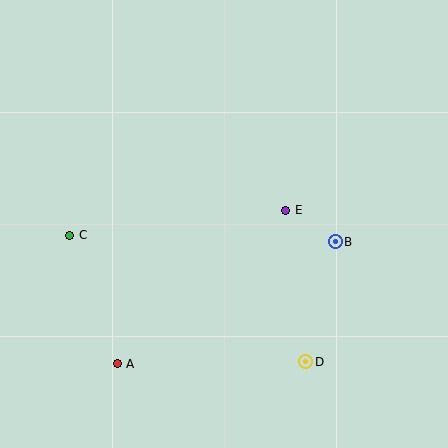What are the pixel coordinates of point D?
Point D is at (306, 362).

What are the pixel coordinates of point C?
Point C is at (70, 235).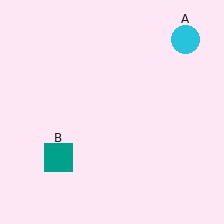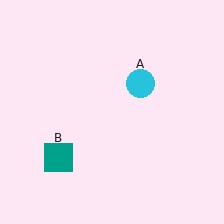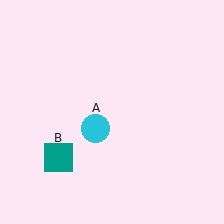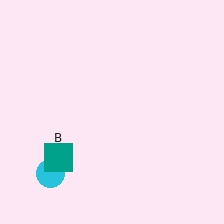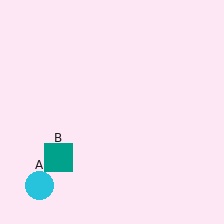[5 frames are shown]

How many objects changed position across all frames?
1 object changed position: cyan circle (object A).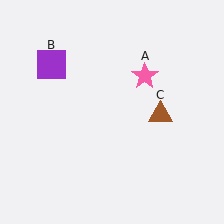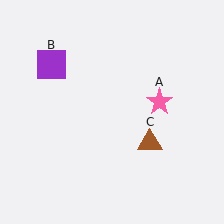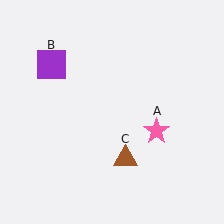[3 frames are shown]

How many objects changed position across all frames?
2 objects changed position: pink star (object A), brown triangle (object C).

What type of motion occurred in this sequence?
The pink star (object A), brown triangle (object C) rotated clockwise around the center of the scene.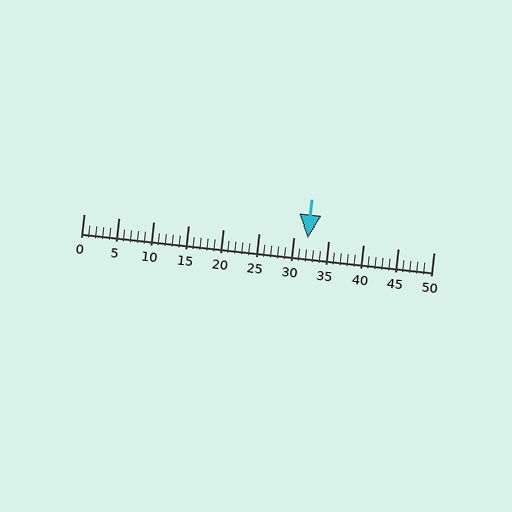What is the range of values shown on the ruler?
The ruler shows values from 0 to 50.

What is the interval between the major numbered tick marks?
The major tick marks are spaced 5 units apart.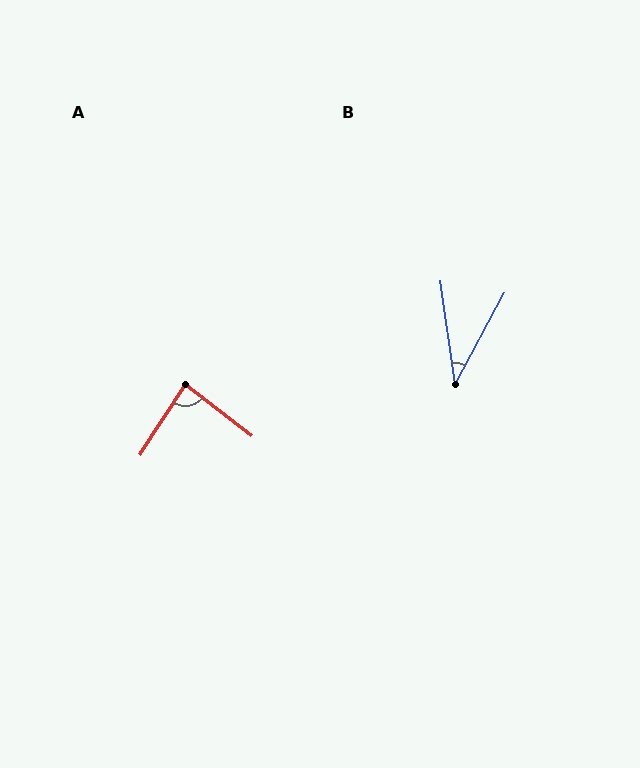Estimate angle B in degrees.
Approximately 36 degrees.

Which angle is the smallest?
B, at approximately 36 degrees.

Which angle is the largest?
A, at approximately 85 degrees.